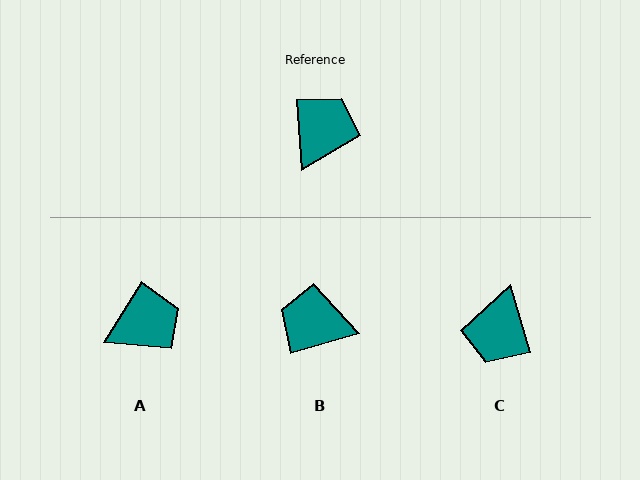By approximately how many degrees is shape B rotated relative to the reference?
Approximately 102 degrees counter-clockwise.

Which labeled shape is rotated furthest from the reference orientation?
C, about 168 degrees away.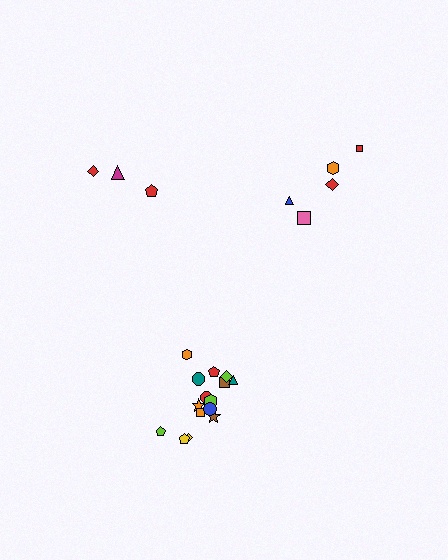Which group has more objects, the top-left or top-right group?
The top-right group.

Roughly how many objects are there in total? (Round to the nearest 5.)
Roughly 25 objects in total.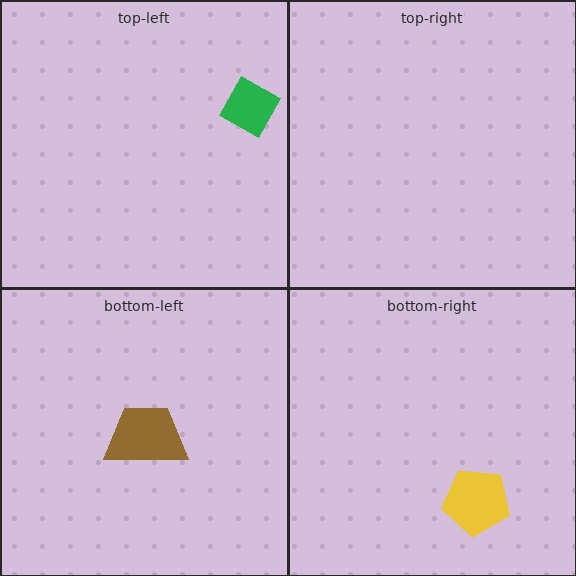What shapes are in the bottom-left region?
The brown trapezoid.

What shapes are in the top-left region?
The green diamond.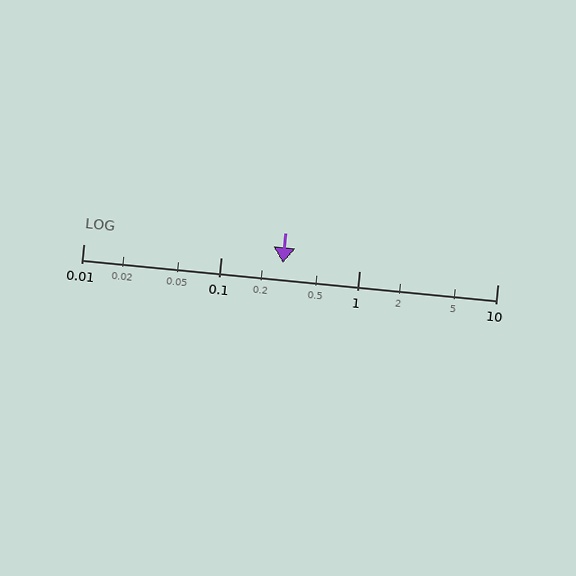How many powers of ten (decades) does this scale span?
The scale spans 3 decades, from 0.01 to 10.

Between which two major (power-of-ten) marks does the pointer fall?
The pointer is between 0.1 and 1.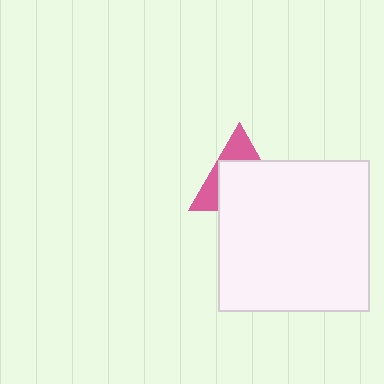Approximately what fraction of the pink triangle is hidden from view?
Roughly 65% of the pink triangle is hidden behind the white square.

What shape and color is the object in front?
The object in front is a white square.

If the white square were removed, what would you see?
You would see the complete pink triangle.